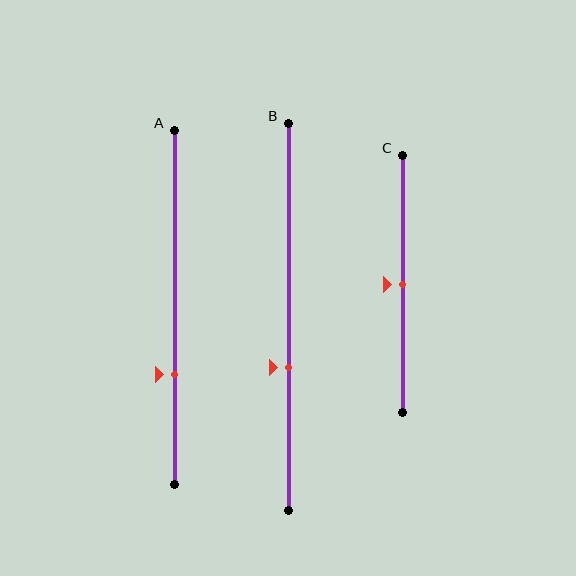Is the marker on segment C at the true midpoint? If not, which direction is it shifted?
Yes, the marker on segment C is at the true midpoint.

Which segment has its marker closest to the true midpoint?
Segment C has its marker closest to the true midpoint.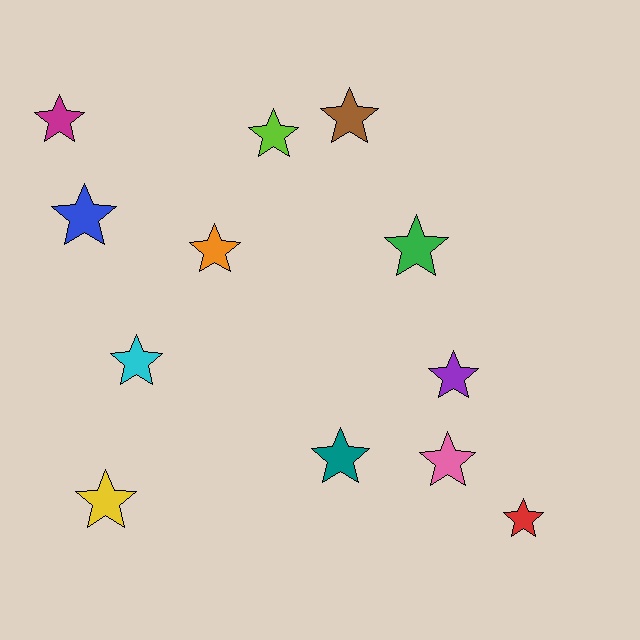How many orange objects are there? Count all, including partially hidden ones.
There is 1 orange object.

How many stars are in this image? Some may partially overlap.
There are 12 stars.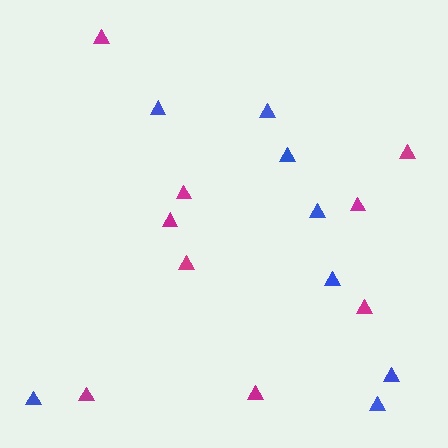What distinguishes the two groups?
There are 2 groups: one group of blue triangles (8) and one group of magenta triangles (9).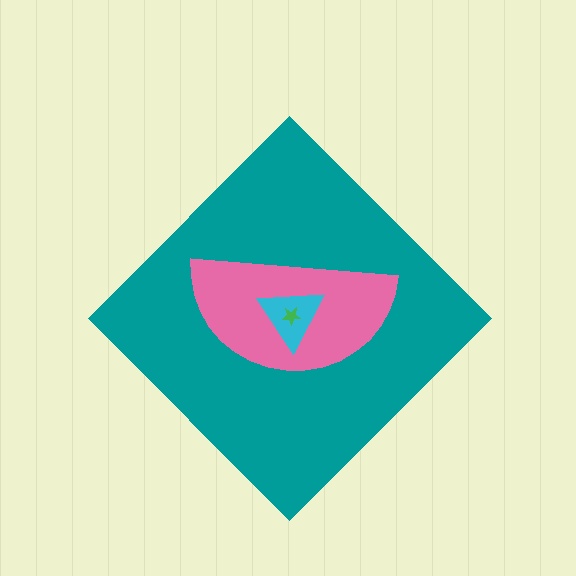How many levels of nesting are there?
4.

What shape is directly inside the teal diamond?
The pink semicircle.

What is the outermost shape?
The teal diamond.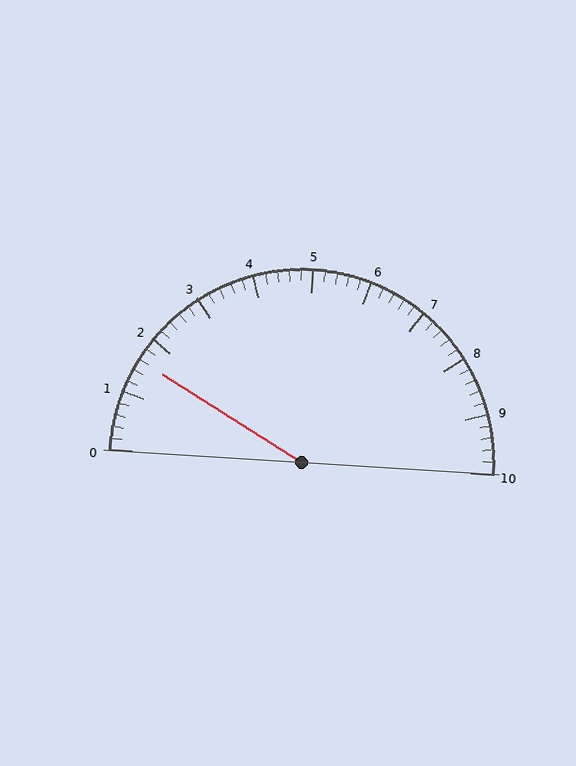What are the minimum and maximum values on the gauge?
The gauge ranges from 0 to 10.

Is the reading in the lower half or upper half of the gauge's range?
The reading is in the lower half of the range (0 to 10).